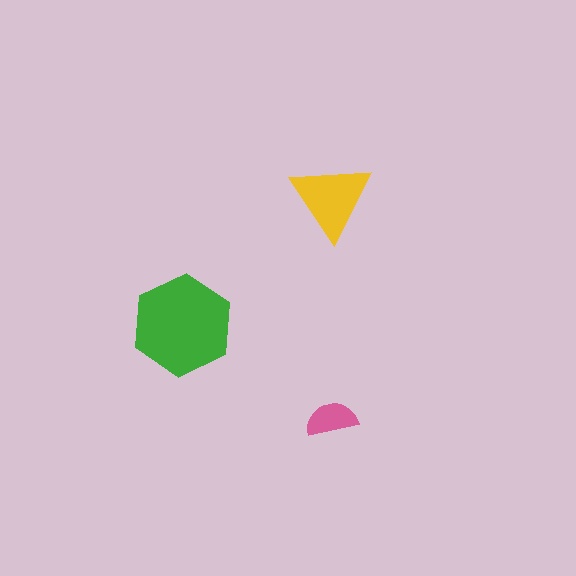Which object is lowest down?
The pink semicircle is bottommost.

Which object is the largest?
The green hexagon.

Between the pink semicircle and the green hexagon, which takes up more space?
The green hexagon.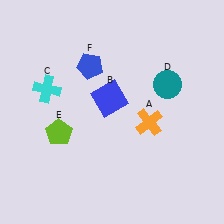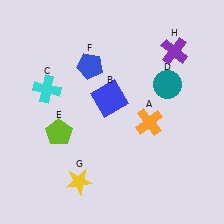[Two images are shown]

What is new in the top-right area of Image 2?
A purple cross (H) was added in the top-right area of Image 2.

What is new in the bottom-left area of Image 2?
A yellow star (G) was added in the bottom-left area of Image 2.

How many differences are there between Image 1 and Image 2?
There are 2 differences between the two images.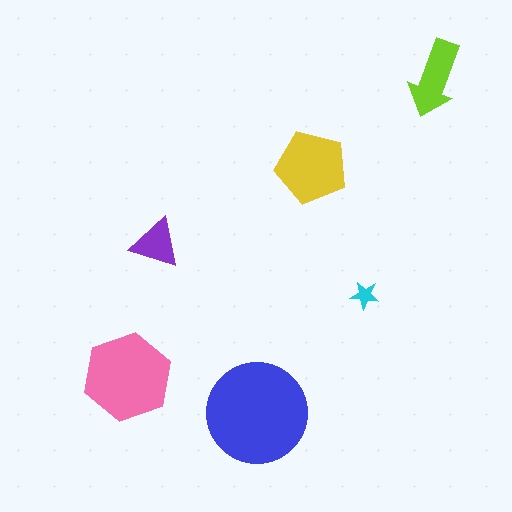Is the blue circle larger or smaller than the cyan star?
Larger.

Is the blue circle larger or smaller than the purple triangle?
Larger.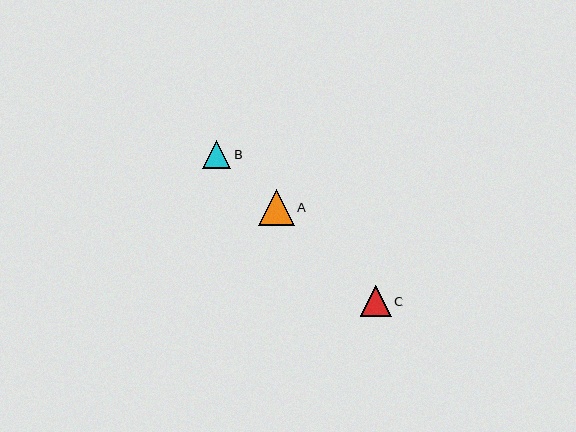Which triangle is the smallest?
Triangle B is the smallest with a size of approximately 28 pixels.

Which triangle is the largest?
Triangle A is the largest with a size of approximately 36 pixels.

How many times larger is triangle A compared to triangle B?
Triangle A is approximately 1.3 times the size of triangle B.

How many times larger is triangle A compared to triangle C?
Triangle A is approximately 1.1 times the size of triangle C.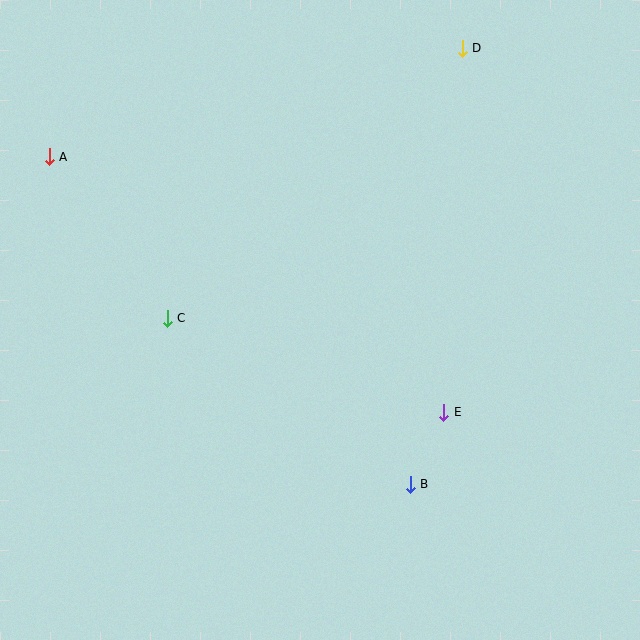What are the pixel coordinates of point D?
Point D is at (462, 48).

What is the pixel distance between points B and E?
The distance between B and E is 80 pixels.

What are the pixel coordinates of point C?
Point C is at (167, 318).